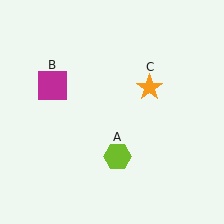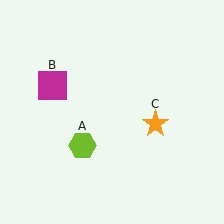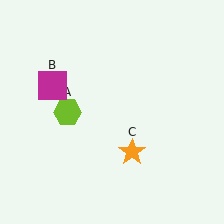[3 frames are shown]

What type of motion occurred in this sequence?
The lime hexagon (object A), orange star (object C) rotated clockwise around the center of the scene.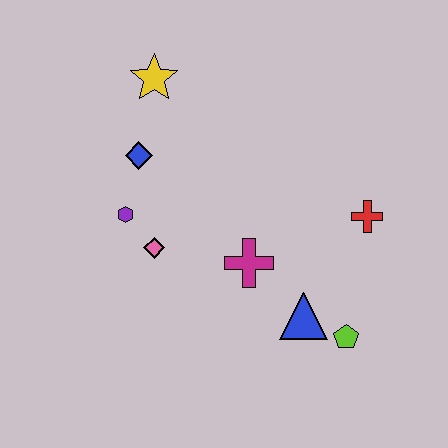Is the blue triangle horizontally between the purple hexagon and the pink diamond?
No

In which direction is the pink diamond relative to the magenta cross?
The pink diamond is to the left of the magenta cross.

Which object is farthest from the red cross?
The yellow star is farthest from the red cross.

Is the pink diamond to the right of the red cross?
No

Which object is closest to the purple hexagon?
The pink diamond is closest to the purple hexagon.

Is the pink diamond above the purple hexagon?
No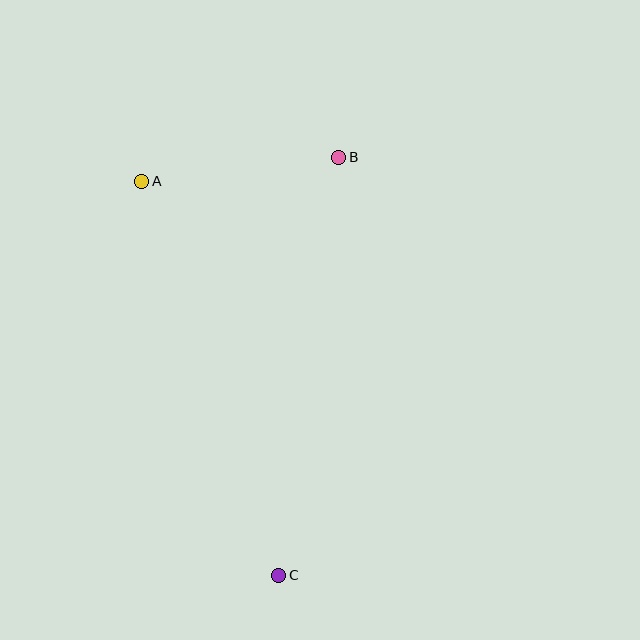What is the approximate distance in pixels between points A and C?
The distance between A and C is approximately 417 pixels.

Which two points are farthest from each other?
Points B and C are farthest from each other.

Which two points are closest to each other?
Points A and B are closest to each other.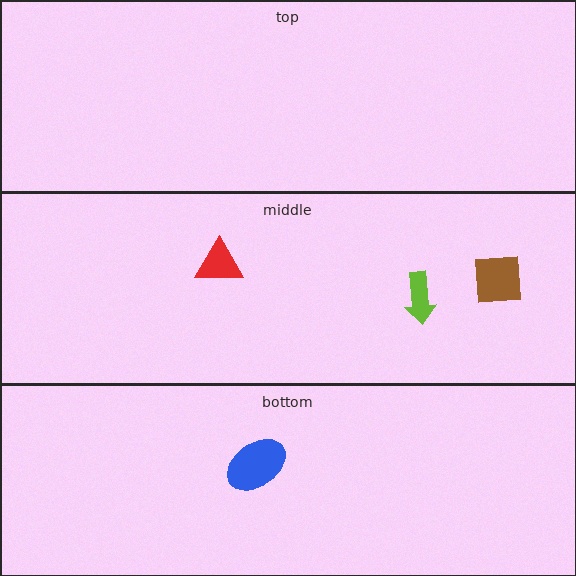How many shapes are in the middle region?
3.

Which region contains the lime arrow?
The middle region.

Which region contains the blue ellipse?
The bottom region.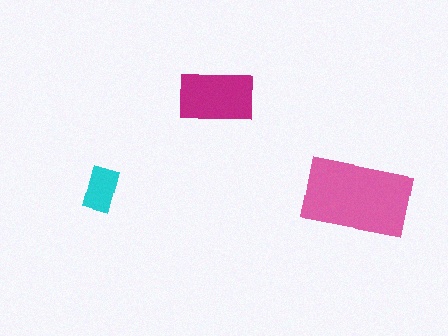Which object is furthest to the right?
The pink rectangle is rightmost.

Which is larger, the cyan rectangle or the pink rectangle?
The pink one.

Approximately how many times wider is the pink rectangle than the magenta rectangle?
About 1.5 times wider.